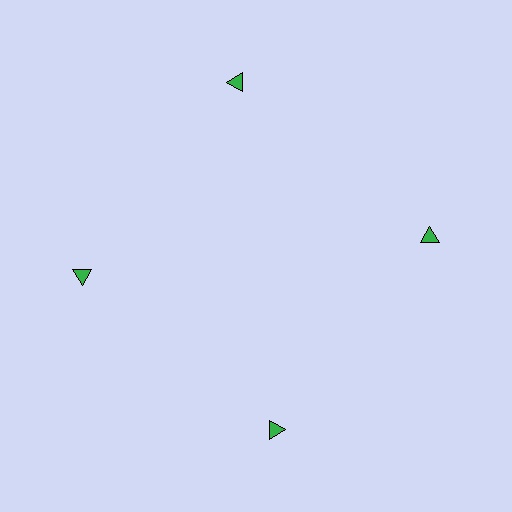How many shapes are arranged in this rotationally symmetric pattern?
There are 4 shapes, arranged in 4 groups of 1.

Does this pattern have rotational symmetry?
Yes, this pattern has 4-fold rotational symmetry. It looks the same after rotating 90 degrees around the center.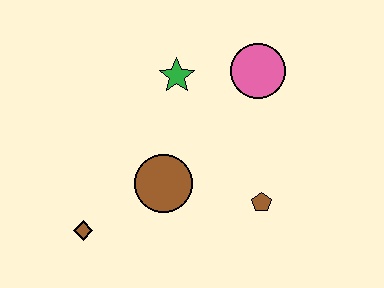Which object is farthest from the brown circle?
The pink circle is farthest from the brown circle.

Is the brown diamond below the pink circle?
Yes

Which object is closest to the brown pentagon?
The brown circle is closest to the brown pentagon.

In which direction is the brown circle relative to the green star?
The brown circle is below the green star.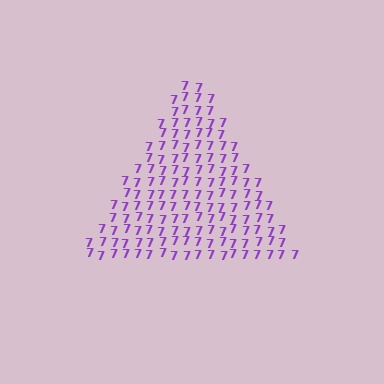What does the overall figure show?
The overall figure shows a triangle.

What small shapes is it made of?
It is made of small digit 7's.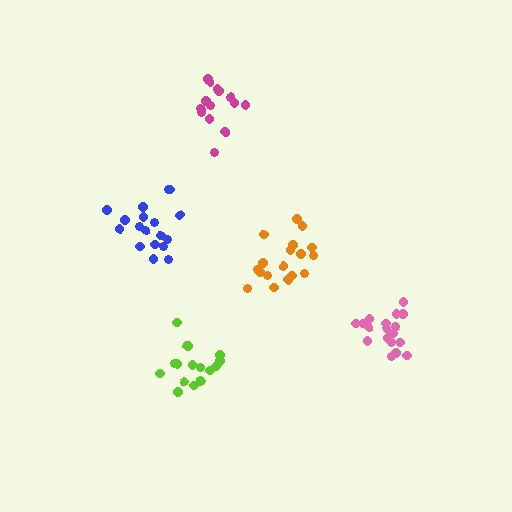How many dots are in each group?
Group 1: 18 dots, Group 2: 18 dots, Group 3: 15 dots, Group 4: 18 dots, Group 5: 17 dots (86 total).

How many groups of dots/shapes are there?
There are 5 groups.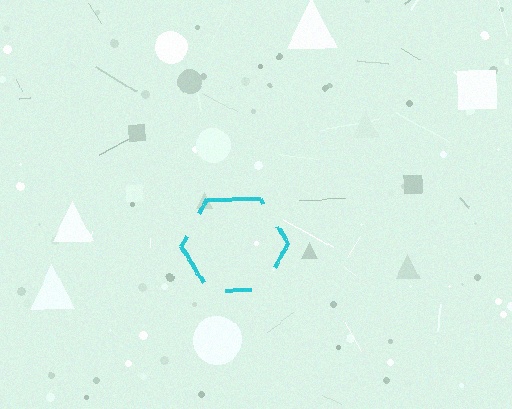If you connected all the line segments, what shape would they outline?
They would outline a hexagon.